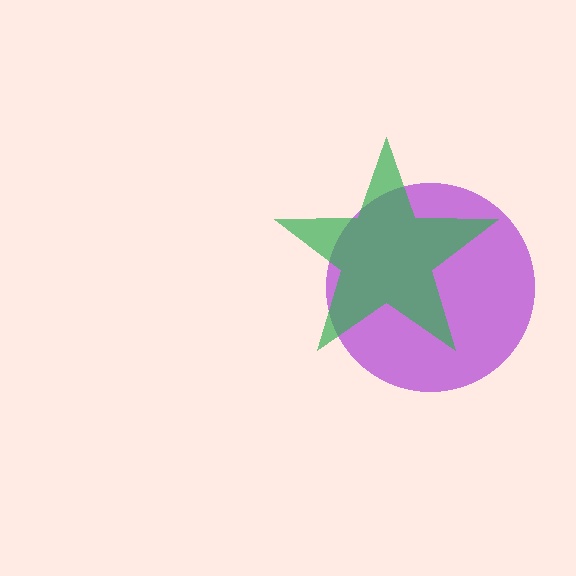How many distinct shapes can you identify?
There are 2 distinct shapes: a purple circle, a green star.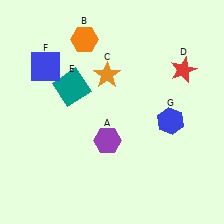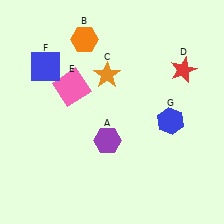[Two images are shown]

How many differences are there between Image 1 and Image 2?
There is 1 difference between the two images.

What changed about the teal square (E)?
In Image 1, E is teal. In Image 2, it changed to pink.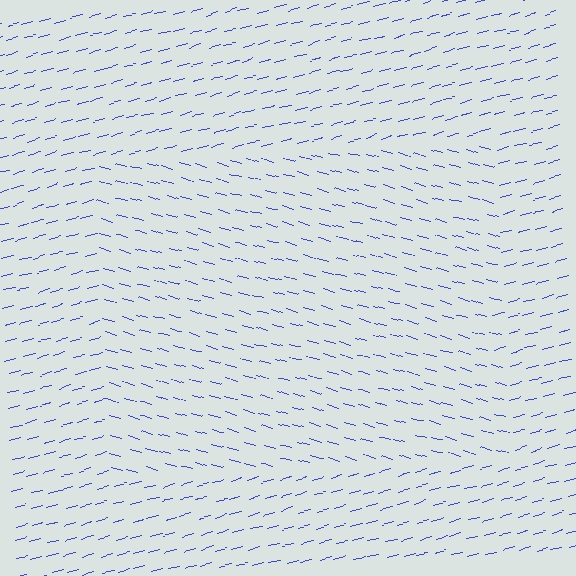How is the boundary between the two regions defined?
The boundary is defined purely by a change in line orientation (approximately 32 degrees difference). All lines are the same color and thickness.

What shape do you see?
I see a rectangle.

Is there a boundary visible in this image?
Yes, there is a texture boundary formed by a change in line orientation.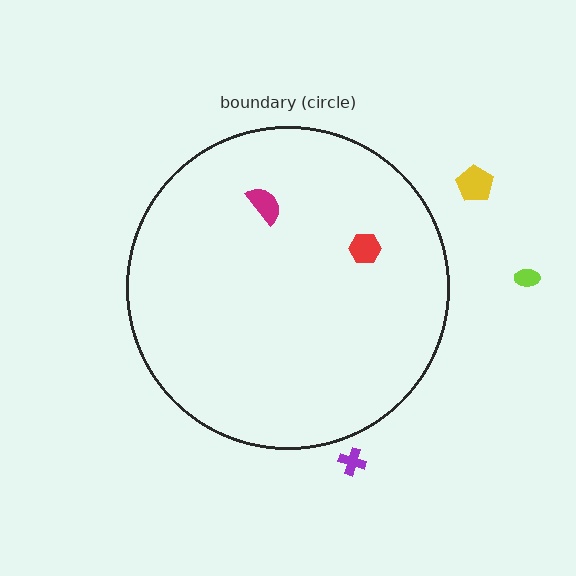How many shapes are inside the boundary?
2 inside, 3 outside.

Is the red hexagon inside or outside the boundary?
Inside.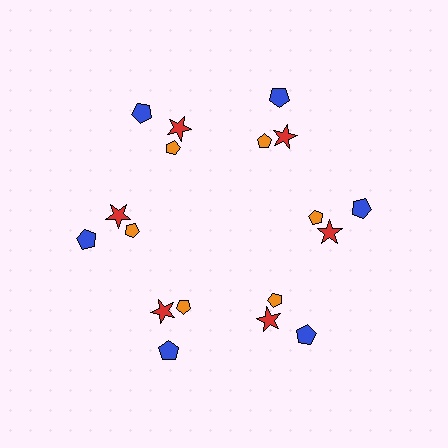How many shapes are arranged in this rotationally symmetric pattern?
There are 18 shapes, arranged in 6 groups of 3.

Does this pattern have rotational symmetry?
Yes, this pattern has 6-fold rotational symmetry. It looks the same after rotating 60 degrees around the center.